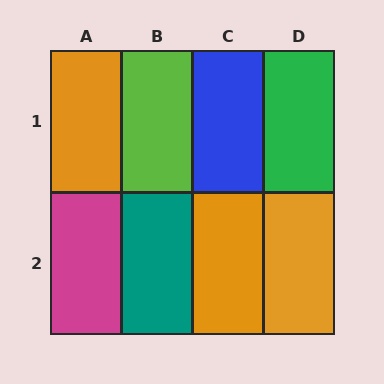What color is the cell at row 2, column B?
Teal.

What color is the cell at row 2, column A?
Magenta.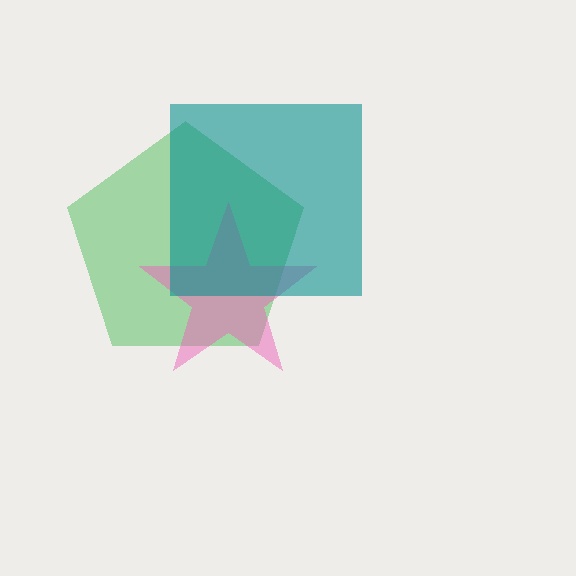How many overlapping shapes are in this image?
There are 3 overlapping shapes in the image.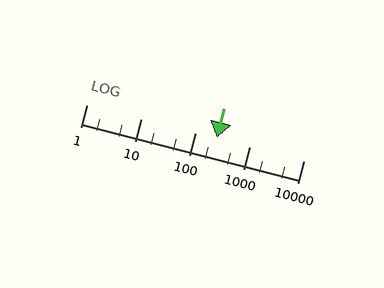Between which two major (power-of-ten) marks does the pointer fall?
The pointer is between 100 and 1000.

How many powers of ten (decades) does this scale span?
The scale spans 4 decades, from 1 to 10000.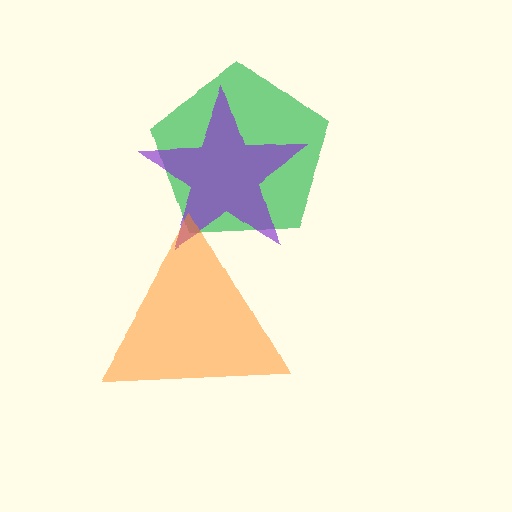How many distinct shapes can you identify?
There are 3 distinct shapes: a green pentagon, a purple star, an orange triangle.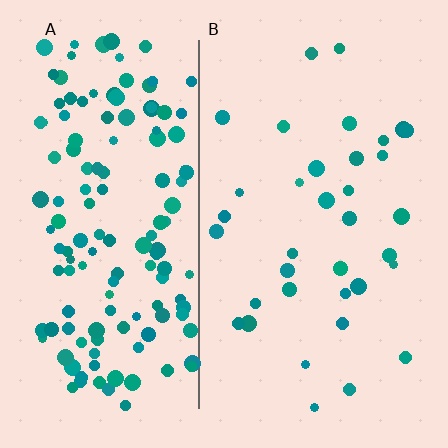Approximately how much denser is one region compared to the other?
Approximately 4.1× — region A over region B.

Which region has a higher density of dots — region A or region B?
A (the left).